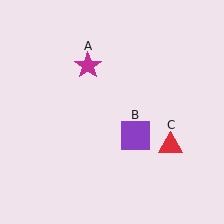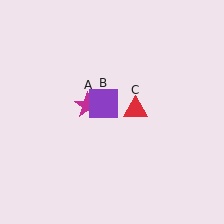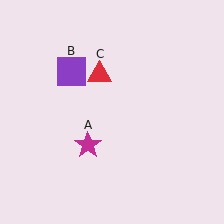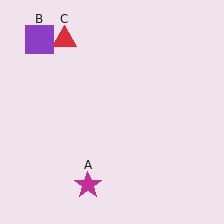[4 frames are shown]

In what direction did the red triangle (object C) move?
The red triangle (object C) moved up and to the left.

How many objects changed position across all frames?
3 objects changed position: magenta star (object A), purple square (object B), red triangle (object C).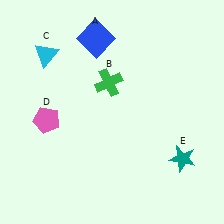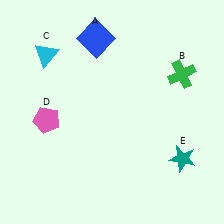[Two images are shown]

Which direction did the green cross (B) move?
The green cross (B) moved right.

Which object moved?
The green cross (B) moved right.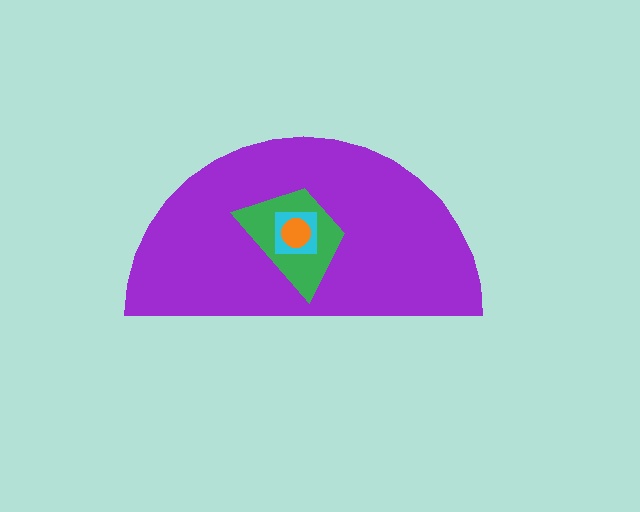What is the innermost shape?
The orange circle.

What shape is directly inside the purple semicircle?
The green trapezoid.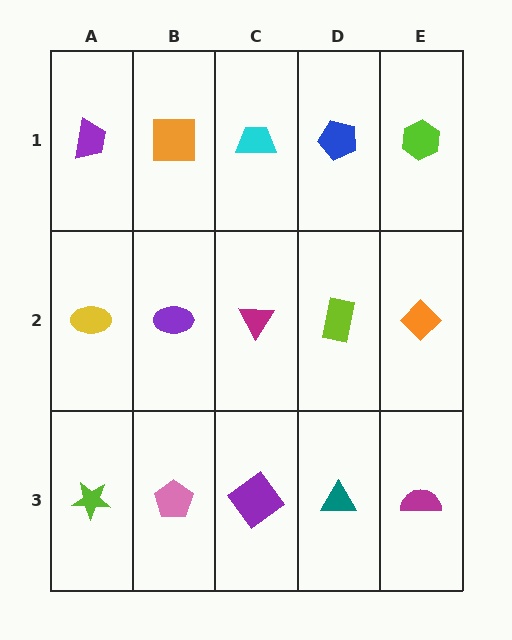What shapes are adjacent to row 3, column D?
A lime rectangle (row 2, column D), a purple diamond (row 3, column C), a magenta semicircle (row 3, column E).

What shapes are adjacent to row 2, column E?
A lime hexagon (row 1, column E), a magenta semicircle (row 3, column E), a lime rectangle (row 2, column D).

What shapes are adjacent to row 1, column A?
A yellow ellipse (row 2, column A), an orange square (row 1, column B).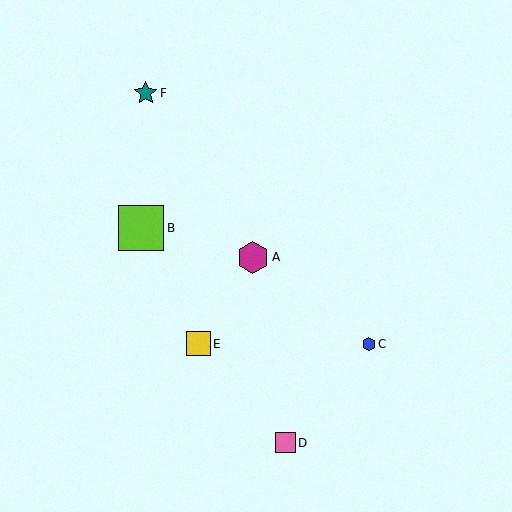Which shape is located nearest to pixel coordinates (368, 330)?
The blue hexagon (labeled C) at (369, 344) is nearest to that location.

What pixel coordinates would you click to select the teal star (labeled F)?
Click at (146, 93) to select the teal star F.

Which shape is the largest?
The lime square (labeled B) is the largest.